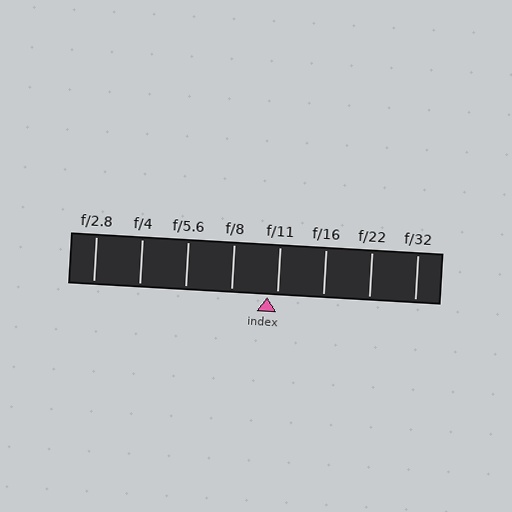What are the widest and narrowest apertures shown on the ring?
The widest aperture shown is f/2.8 and the narrowest is f/32.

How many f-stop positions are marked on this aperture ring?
There are 8 f-stop positions marked.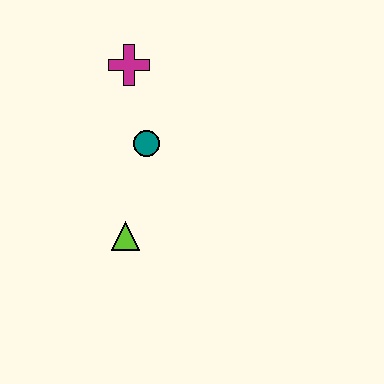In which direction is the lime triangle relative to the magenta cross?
The lime triangle is below the magenta cross.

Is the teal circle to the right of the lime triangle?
Yes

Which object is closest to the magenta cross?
The teal circle is closest to the magenta cross.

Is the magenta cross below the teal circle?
No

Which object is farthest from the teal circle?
The lime triangle is farthest from the teal circle.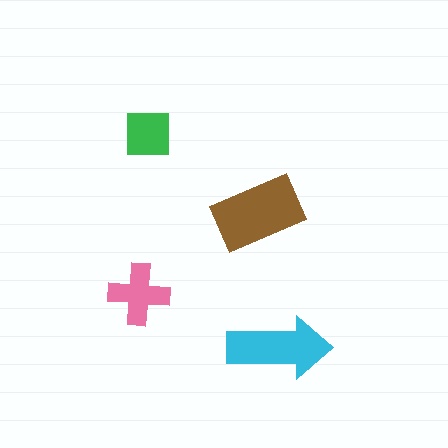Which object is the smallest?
The green square.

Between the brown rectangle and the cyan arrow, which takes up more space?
The brown rectangle.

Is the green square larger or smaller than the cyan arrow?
Smaller.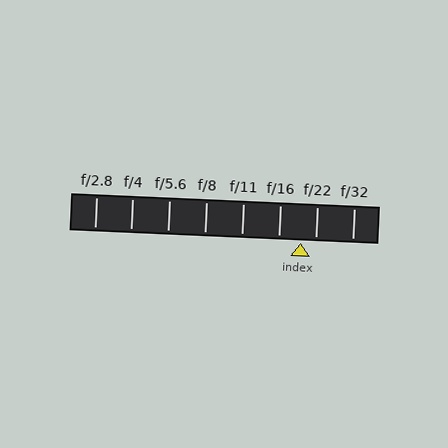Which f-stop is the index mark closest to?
The index mark is closest to f/22.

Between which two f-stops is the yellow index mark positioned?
The index mark is between f/16 and f/22.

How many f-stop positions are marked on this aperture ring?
There are 8 f-stop positions marked.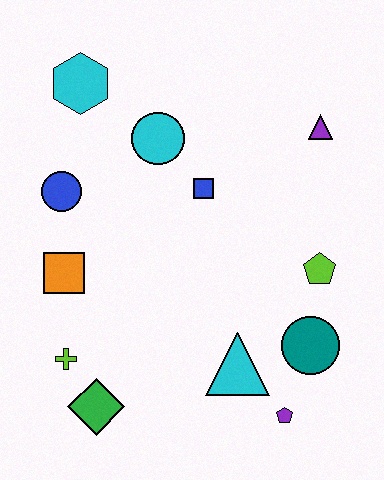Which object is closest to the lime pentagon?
The teal circle is closest to the lime pentagon.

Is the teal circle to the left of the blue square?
No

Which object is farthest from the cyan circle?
The purple pentagon is farthest from the cyan circle.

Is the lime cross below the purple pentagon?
No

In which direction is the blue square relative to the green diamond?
The blue square is above the green diamond.